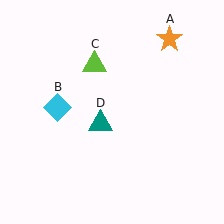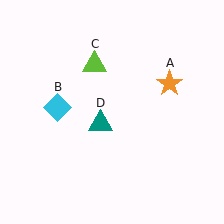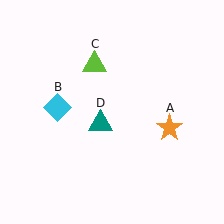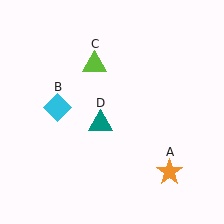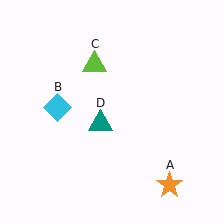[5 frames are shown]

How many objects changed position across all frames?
1 object changed position: orange star (object A).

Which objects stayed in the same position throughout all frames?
Cyan diamond (object B) and lime triangle (object C) and teal triangle (object D) remained stationary.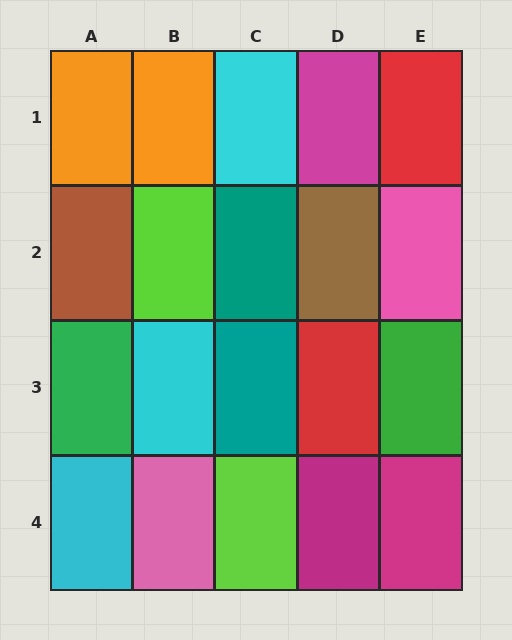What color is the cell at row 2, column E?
Pink.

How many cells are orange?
2 cells are orange.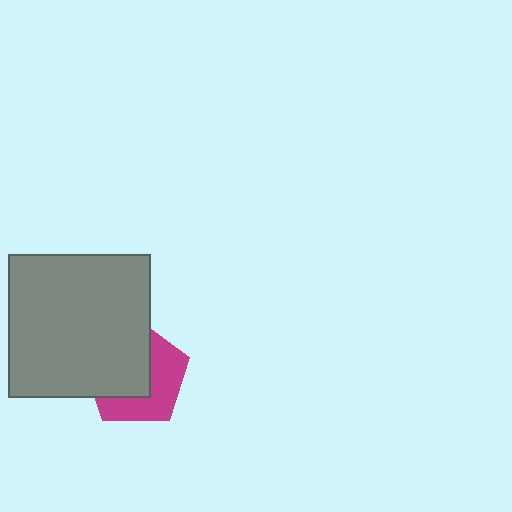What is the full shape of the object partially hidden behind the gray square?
The partially hidden object is a magenta pentagon.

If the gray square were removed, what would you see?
You would see the complete magenta pentagon.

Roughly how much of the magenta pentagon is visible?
About half of it is visible (roughly 46%).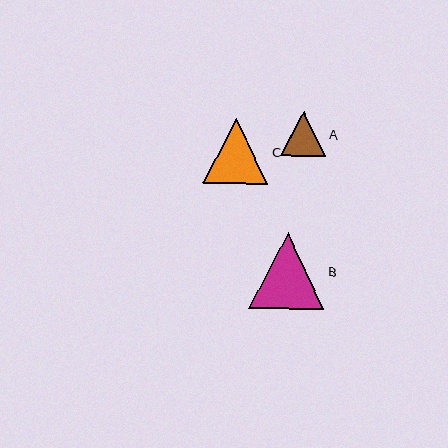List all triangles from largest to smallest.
From largest to smallest: B, C, A.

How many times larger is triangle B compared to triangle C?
Triangle B is approximately 1.2 times the size of triangle C.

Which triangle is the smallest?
Triangle A is the smallest with a size of approximately 45 pixels.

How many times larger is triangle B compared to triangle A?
Triangle B is approximately 1.7 times the size of triangle A.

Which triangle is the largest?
Triangle B is the largest with a size of approximately 75 pixels.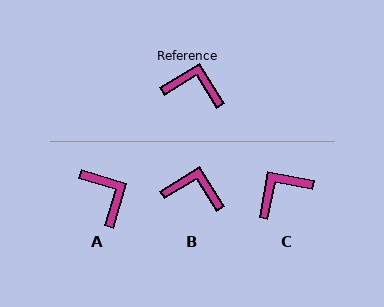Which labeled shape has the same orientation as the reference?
B.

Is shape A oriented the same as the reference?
No, it is off by about 48 degrees.